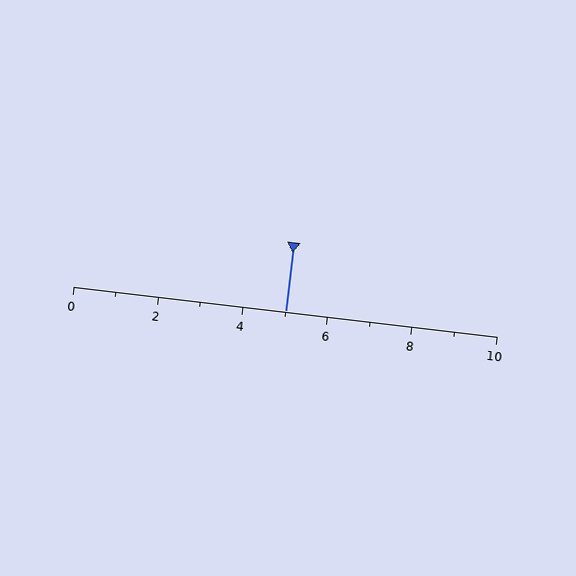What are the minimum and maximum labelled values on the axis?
The axis runs from 0 to 10.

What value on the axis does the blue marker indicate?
The marker indicates approximately 5.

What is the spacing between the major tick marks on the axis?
The major ticks are spaced 2 apart.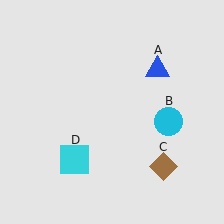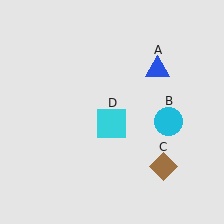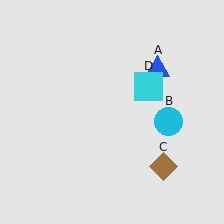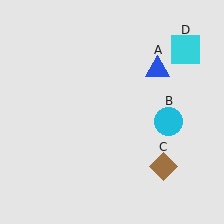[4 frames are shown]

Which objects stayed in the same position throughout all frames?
Blue triangle (object A) and cyan circle (object B) and brown diamond (object C) remained stationary.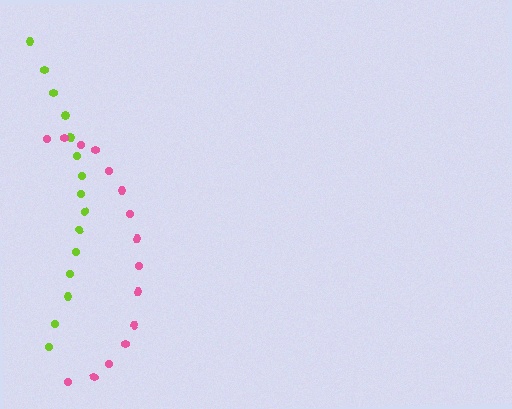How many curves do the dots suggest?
There are 2 distinct paths.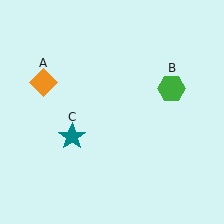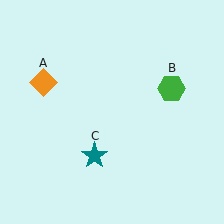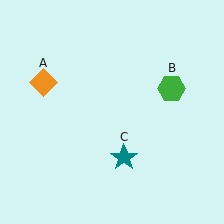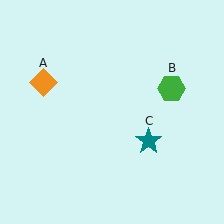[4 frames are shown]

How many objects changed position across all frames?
1 object changed position: teal star (object C).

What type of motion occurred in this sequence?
The teal star (object C) rotated counterclockwise around the center of the scene.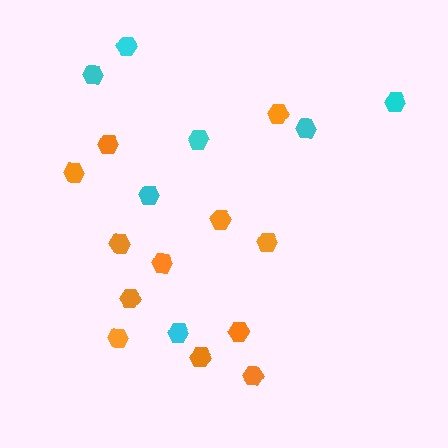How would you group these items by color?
There are 2 groups: one group of orange hexagons (12) and one group of cyan hexagons (7).